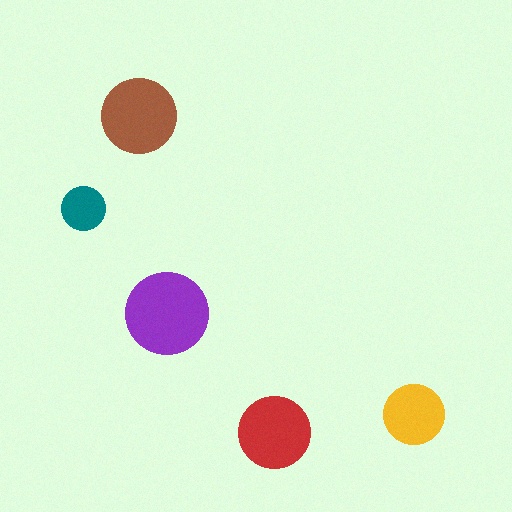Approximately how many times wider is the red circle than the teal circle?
About 1.5 times wider.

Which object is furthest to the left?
The teal circle is leftmost.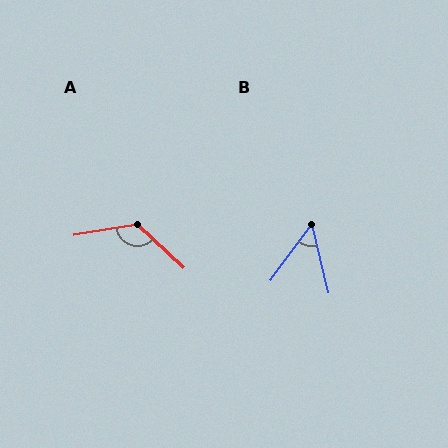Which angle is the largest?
A, at approximately 127 degrees.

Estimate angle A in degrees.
Approximately 127 degrees.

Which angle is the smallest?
B, at approximately 50 degrees.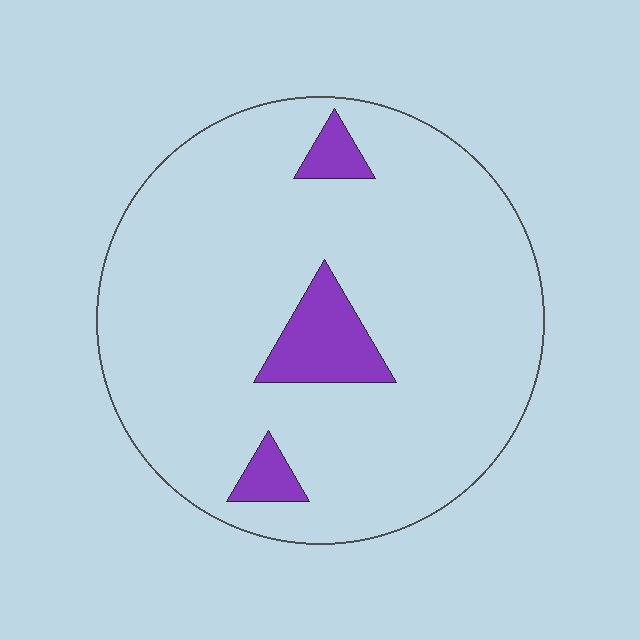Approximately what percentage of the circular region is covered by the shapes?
Approximately 10%.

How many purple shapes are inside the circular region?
3.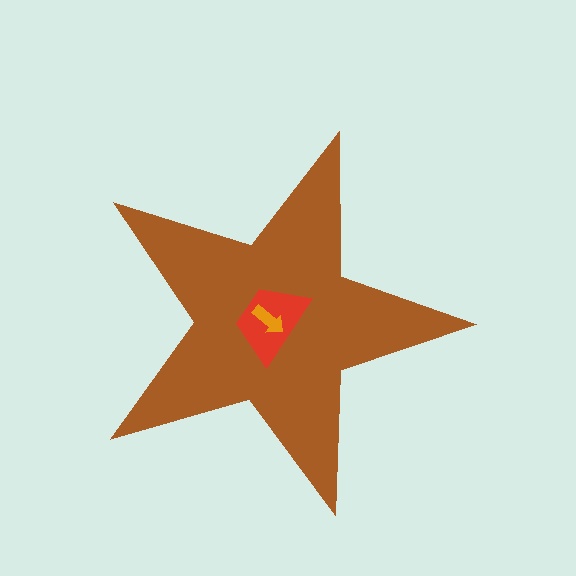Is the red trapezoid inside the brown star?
Yes.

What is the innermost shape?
The orange arrow.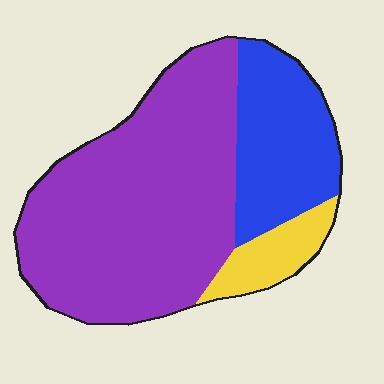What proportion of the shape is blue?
Blue covers about 25% of the shape.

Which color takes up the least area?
Yellow, at roughly 10%.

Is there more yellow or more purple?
Purple.